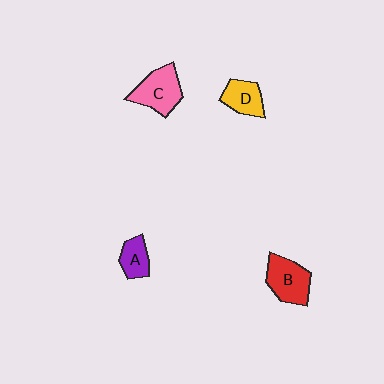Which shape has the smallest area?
Shape A (purple).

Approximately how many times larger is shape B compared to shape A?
Approximately 1.7 times.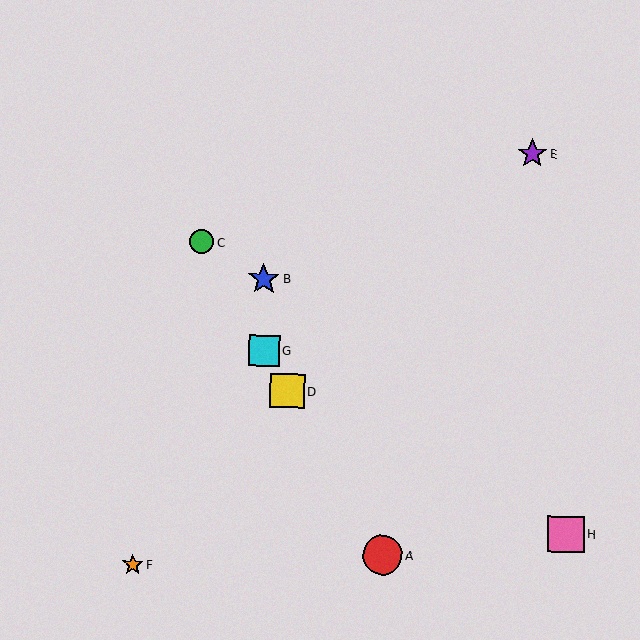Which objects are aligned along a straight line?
Objects A, C, D, G are aligned along a straight line.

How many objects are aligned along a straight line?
4 objects (A, C, D, G) are aligned along a straight line.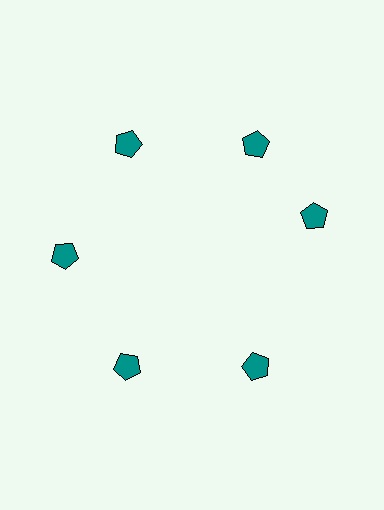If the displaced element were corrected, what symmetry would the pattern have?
It would have 6-fold rotational symmetry — the pattern would map onto itself every 60 degrees.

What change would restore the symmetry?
The symmetry would be restored by rotating it back into even spacing with its neighbors so that all 6 pentagons sit at equal angles and equal distance from the center.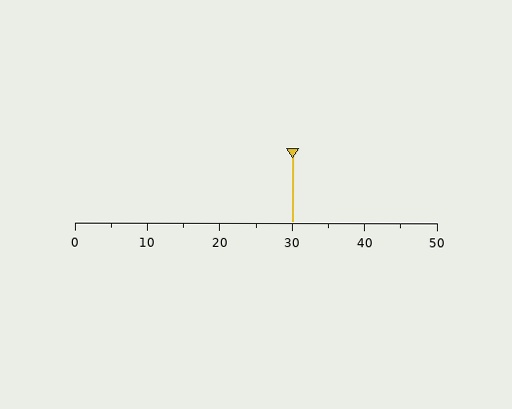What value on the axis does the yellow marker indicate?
The marker indicates approximately 30.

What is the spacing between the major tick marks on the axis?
The major ticks are spaced 10 apart.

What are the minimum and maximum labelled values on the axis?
The axis runs from 0 to 50.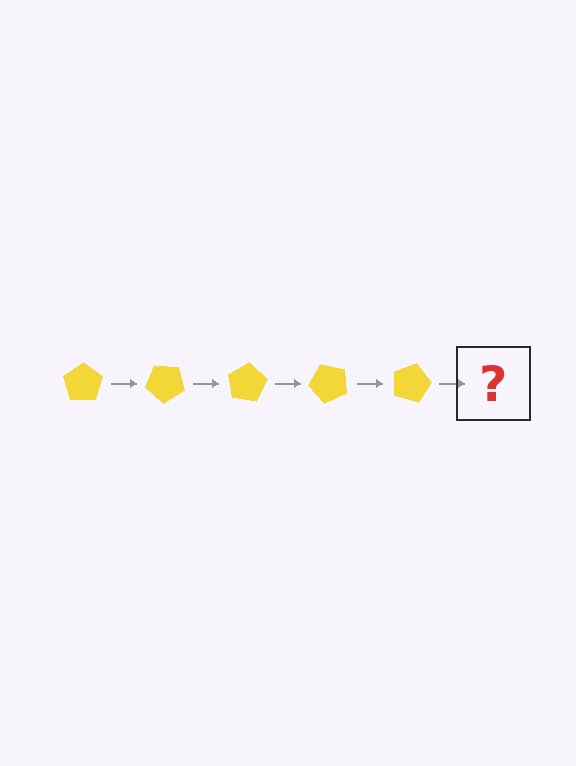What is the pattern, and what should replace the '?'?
The pattern is that the pentagon rotates 40 degrees each step. The '?' should be a yellow pentagon rotated 200 degrees.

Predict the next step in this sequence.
The next step is a yellow pentagon rotated 200 degrees.